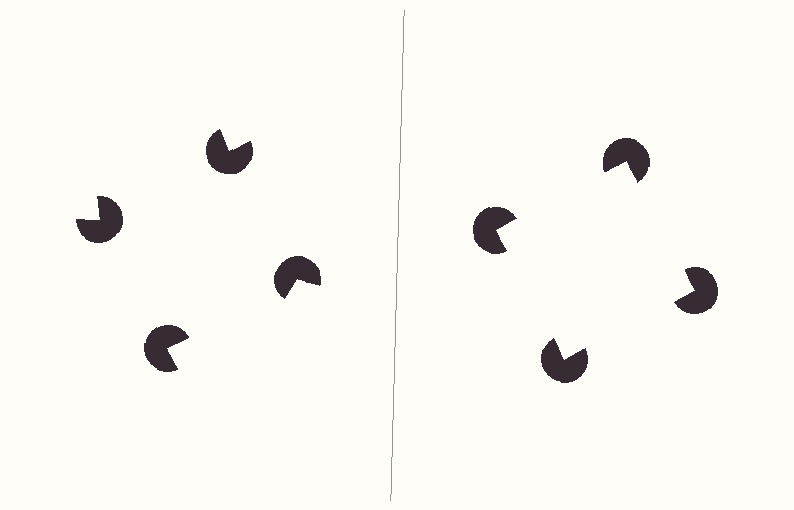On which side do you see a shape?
An illusory square appears on the right side. On the left side the wedge cuts are rotated, so no coherent shape forms.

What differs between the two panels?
The pac-man discs are positioned identically on both sides; only the wedge orientations differ. On the right they align to a square; on the left they are misaligned.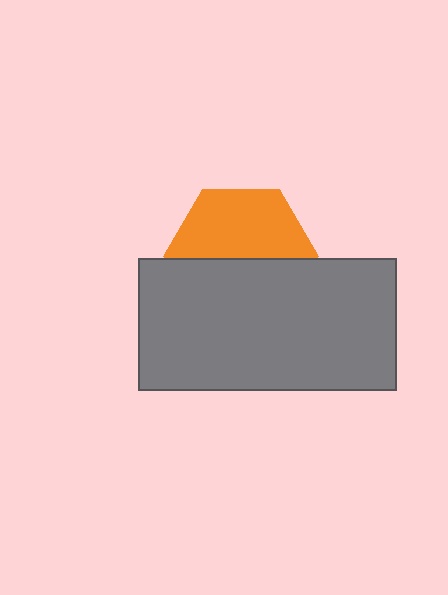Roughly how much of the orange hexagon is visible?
About half of it is visible (roughly 51%).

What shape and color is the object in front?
The object in front is a gray rectangle.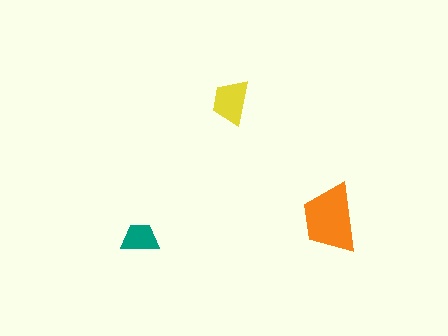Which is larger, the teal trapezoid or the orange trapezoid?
The orange one.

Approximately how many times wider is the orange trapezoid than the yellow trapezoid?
About 1.5 times wider.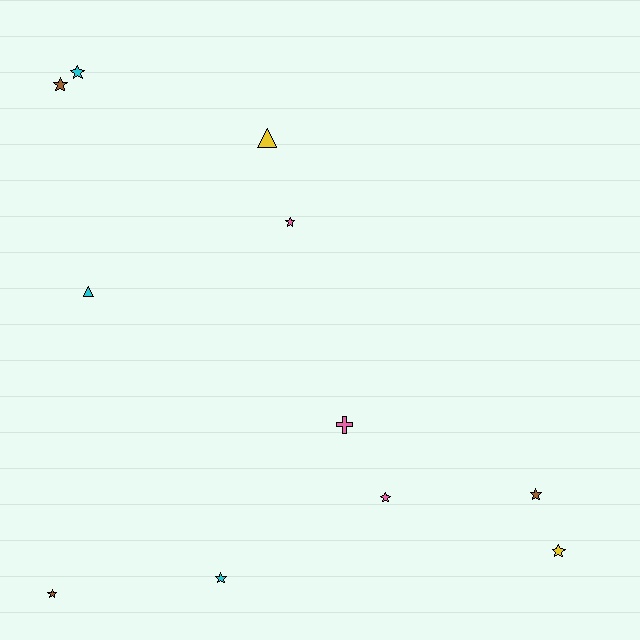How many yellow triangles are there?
There is 1 yellow triangle.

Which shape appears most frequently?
Star, with 8 objects.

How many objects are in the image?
There are 11 objects.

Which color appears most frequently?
Brown, with 3 objects.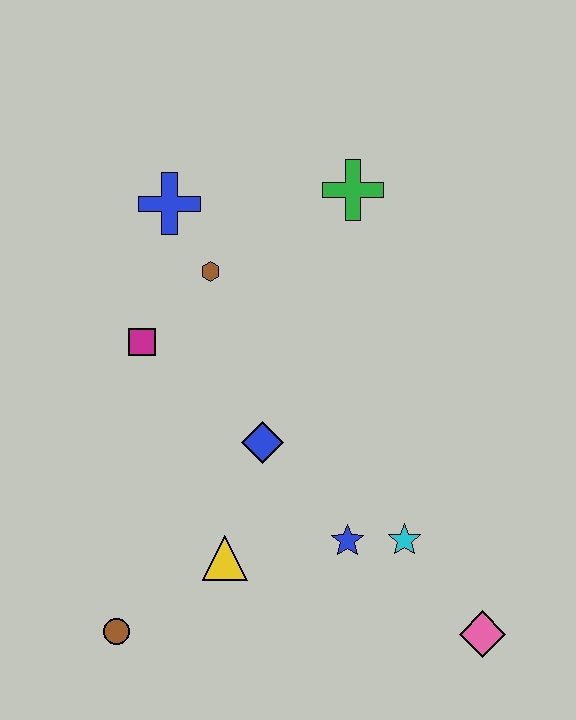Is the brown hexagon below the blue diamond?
No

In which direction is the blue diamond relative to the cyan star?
The blue diamond is to the left of the cyan star.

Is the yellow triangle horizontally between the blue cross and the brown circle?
No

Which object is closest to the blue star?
The cyan star is closest to the blue star.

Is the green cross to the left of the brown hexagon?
No